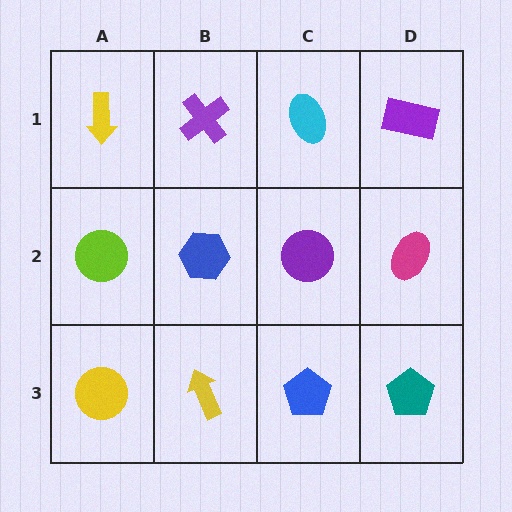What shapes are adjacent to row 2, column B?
A purple cross (row 1, column B), a yellow arrow (row 3, column B), a lime circle (row 2, column A), a purple circle (row 2, column C).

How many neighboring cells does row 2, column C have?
4.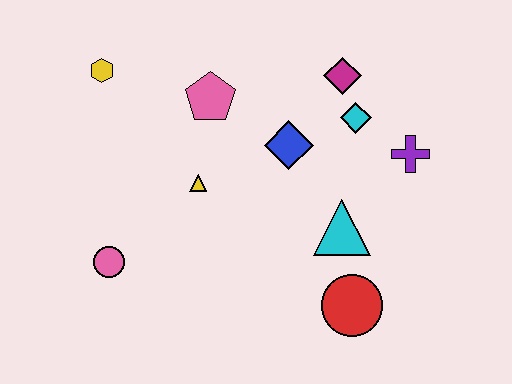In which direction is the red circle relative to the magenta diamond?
The red circle is below the magenta diamond.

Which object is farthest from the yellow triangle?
The purple cross is farthest from the yellow triangle.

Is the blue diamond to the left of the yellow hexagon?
No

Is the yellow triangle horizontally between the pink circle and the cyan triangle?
Yes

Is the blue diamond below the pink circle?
No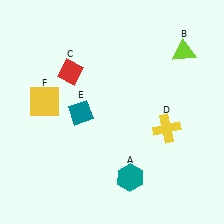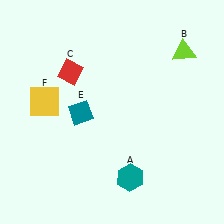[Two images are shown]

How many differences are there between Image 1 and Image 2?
There is 1 difference between the two images.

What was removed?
The yellow cross (D) was removed in Image 2.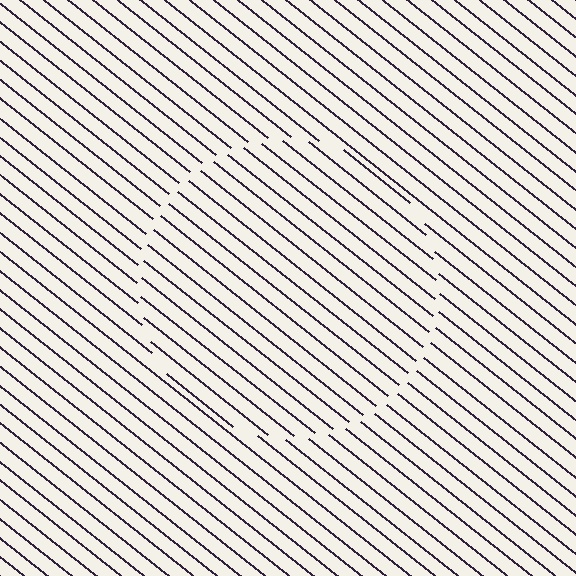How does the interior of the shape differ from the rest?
The interior of the shape contains the same grating, shifted by half a period — the contour is defined by the phase discontinuity where line-ends from the inner and outer gratings abut.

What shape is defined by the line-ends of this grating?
An illusory circle. The interior of the shape contains the same grating, shifted by half a period — the contour is defined by the phase discontinuity where line-ends from the inner and outer gratings abut.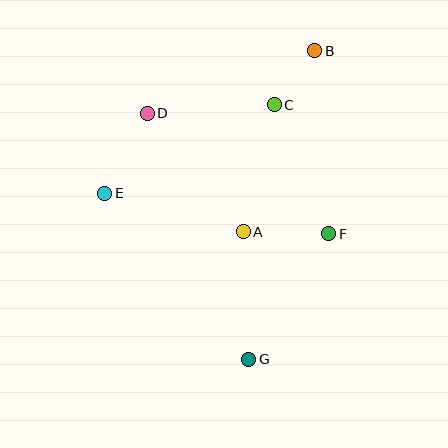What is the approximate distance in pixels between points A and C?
The distance between A and C is approximately 131 pixels.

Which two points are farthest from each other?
Points B and G are farthest from each other.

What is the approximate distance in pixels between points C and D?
The distance between C and D is approximately 127 pixels.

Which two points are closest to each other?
Points B and C are closest to each other.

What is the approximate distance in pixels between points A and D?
The distance between A and D is approximately 153 pixels.